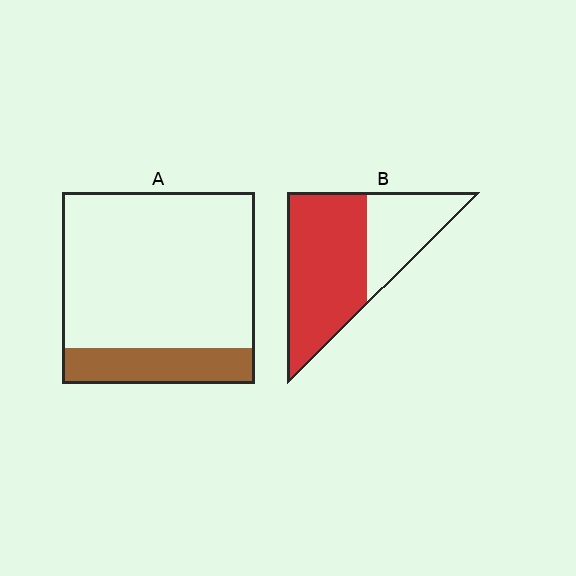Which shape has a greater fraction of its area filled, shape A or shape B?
Shape B.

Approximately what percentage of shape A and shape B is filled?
A is approximately 20% and B is approximately 65%.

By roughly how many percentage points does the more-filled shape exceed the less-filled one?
By roughly 45 percentage points (B over A).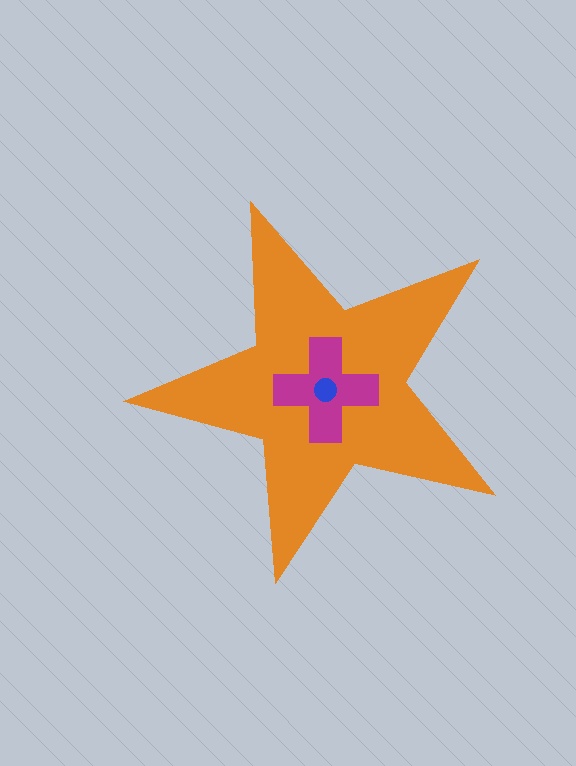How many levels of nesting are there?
3.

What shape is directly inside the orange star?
The magenta cross.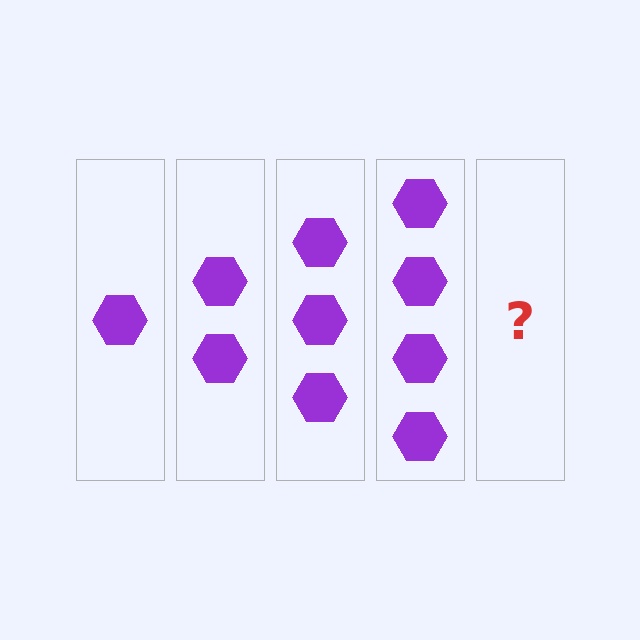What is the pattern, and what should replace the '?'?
The pattern is that each step adds one more hexagon. The '?' should be 5 hexagons.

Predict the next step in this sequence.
The next step is 5 hexagons.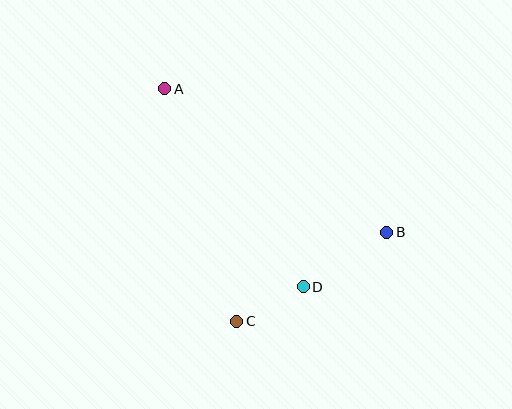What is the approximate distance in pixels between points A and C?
The distance between A and C is approximately 243 pixels.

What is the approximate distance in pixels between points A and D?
The distance between A and D is approximately 242 pixels.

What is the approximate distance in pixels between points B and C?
The distance between B and C is approximately 174 pixels.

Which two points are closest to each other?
Points C and D are closest to each other.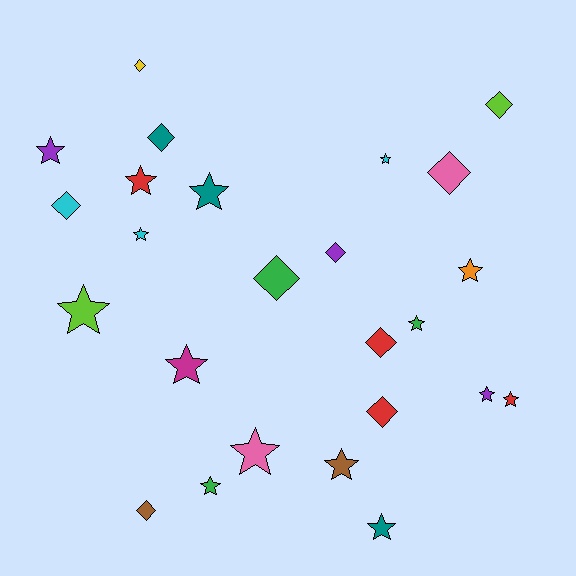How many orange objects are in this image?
There is 1 orange object.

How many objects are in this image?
There are 25 objects.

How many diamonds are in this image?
There are 10 diamonds.